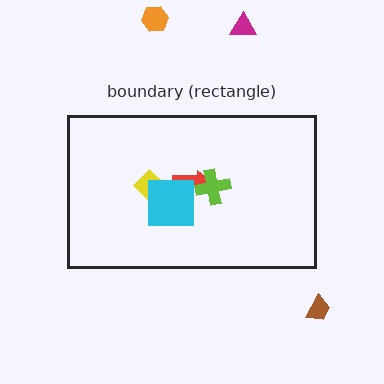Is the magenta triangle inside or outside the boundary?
Outside.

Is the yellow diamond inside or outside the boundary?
Inside.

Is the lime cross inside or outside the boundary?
Inside.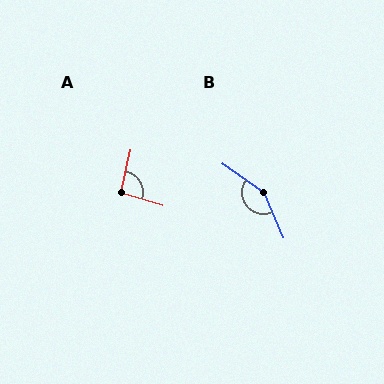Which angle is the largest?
B, at approximately 149 degrees.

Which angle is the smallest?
A, at approximately 94 degrees.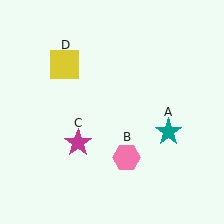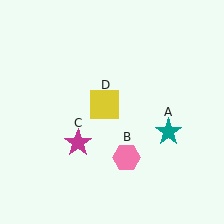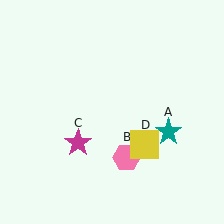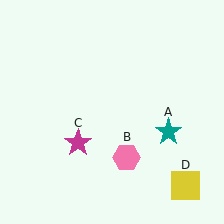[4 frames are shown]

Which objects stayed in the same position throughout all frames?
Teal star (object A) and pink hexagon (object B) and magenta star (object C) remained stationary.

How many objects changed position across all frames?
1 object changed position: yellow square (object D).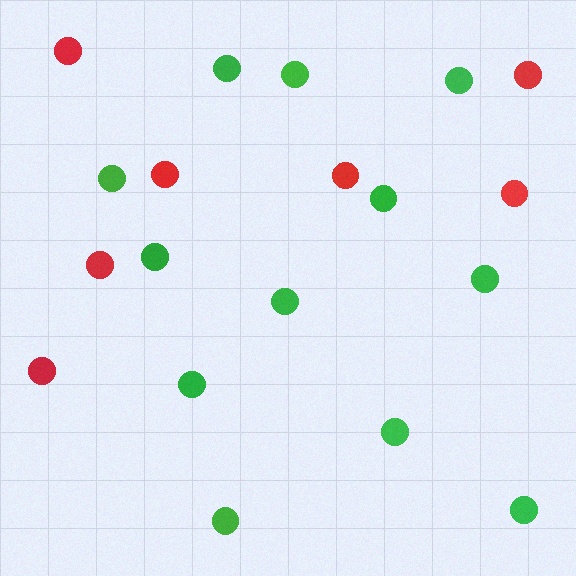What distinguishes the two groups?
There are 2 groups: one group of green circles (12) and one group of red circles (7).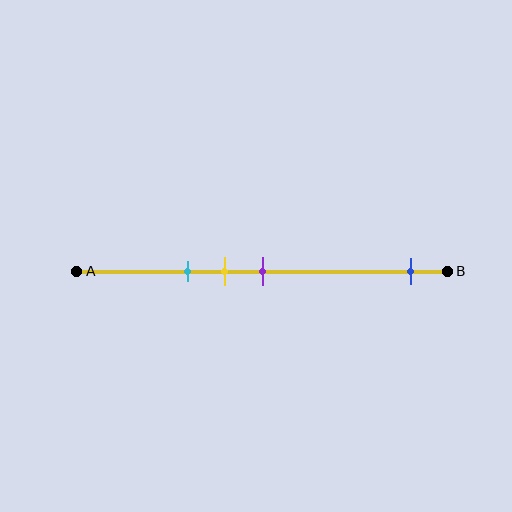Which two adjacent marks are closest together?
The yellow and purple marks are the closest adjacent pair.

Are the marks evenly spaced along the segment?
No, the marks are not evenly spaced.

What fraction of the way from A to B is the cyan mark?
The cyan mark is approximately 30% (0.3) of the way from A to B.